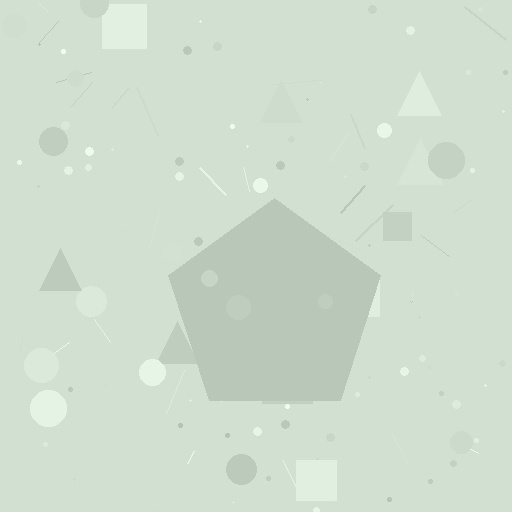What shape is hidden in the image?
A pentagon is hidden in the image.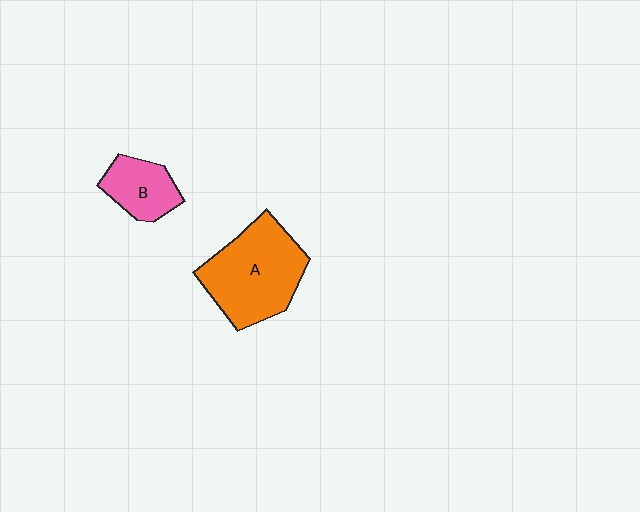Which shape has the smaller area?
Shape B (pink).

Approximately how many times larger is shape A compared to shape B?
Approximately 2.1 times.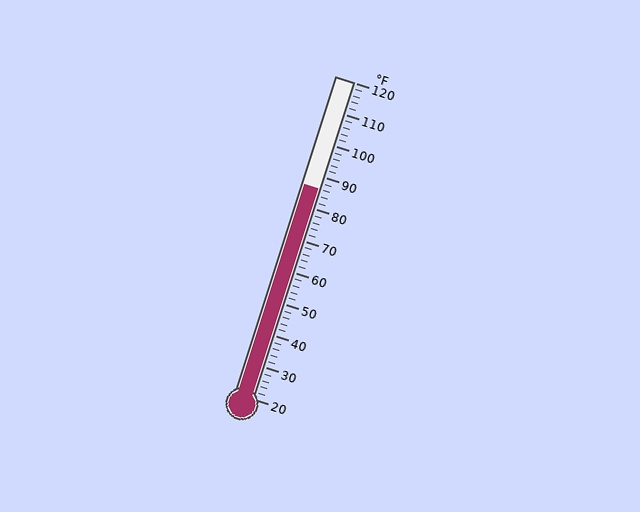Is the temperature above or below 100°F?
The temperature is below 100°F.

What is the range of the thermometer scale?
The thermometer scale ranges from 20°F to 120°F.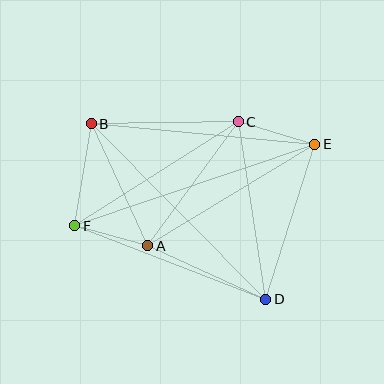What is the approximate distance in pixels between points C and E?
The distance between C and E is approximately 80 pixels.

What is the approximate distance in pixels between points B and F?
The distance between B and F is approximately 103 pixels.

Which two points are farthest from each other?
Points E and F are farthest from each other.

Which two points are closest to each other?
Points A and F are closest to each other.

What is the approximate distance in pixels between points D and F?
The distance between D and F is approximately 205 pixels.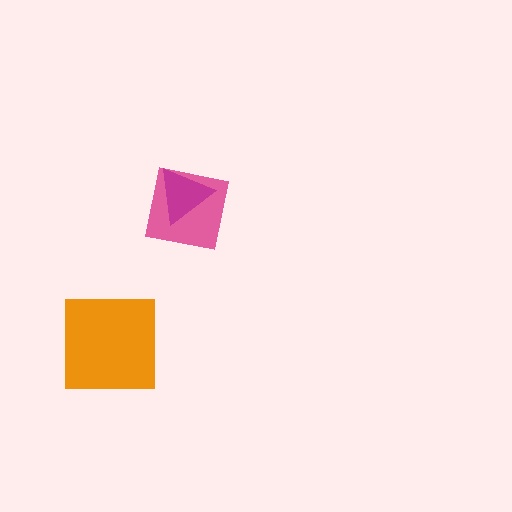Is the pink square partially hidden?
Yes, it is partially covered by another shape.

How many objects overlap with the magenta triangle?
1 object overlaps with the magenta triangle.